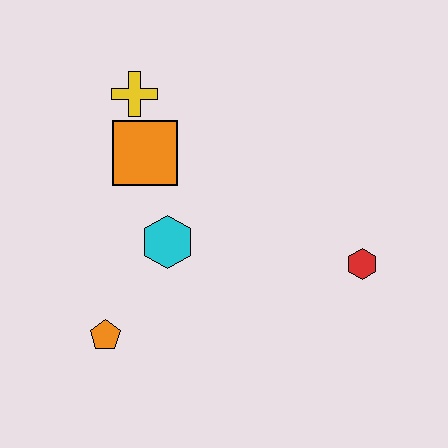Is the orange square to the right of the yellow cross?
Yes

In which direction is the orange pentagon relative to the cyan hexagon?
The orange pentagon is below the cyan hexagon.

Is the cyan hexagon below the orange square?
Yes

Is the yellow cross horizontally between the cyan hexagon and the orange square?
No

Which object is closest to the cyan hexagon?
The orange square is closest to the cyan hexagon.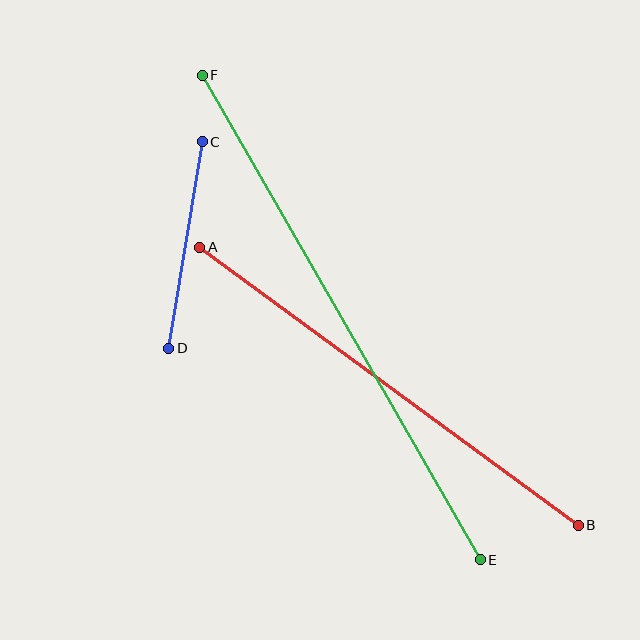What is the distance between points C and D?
The distance is approximately 209 pixels.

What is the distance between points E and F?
The distance is approximately 559 pixels.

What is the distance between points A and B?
The distance is approximately 469 pixels.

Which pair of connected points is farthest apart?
Points E and F are farthest apart.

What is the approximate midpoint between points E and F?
The midpoint is at approximately (341, 317) pixels.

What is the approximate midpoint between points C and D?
The midpoint is at approximately (185, 245) pixels.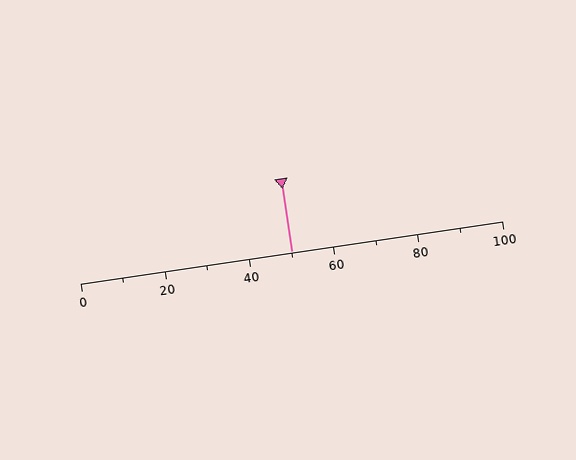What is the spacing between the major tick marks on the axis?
The major ticks are spaced 20 apart.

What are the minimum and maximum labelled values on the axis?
The axis runs from 0 to 100.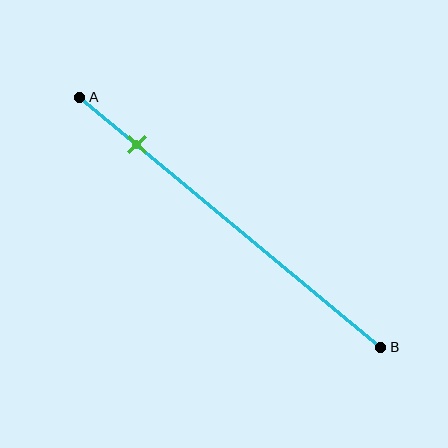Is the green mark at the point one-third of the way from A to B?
No, the mark is at about 20% from A, not at the 33% one-third point.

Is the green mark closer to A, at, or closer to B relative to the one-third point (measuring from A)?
The green mark is closer to point A than the one-third point of segment AB.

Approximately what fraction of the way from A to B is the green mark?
The green mark is approximately 20% of the way from A to B.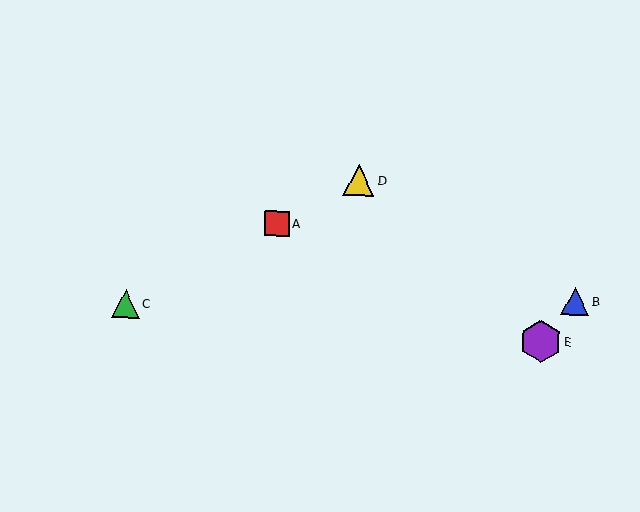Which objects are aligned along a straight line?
Objects A, C, D are aligned along a straight line.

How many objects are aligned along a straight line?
3 objects (A, C, D) are aligned along a straight line.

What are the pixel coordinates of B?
Object B is at (575, 301).